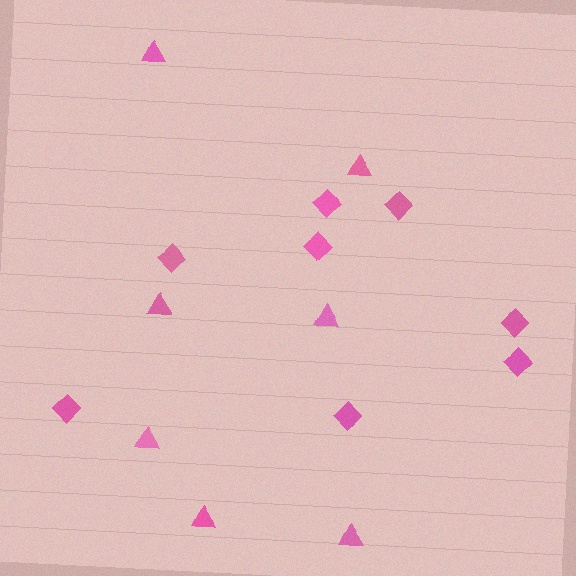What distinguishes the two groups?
There are 2 groups: one group of diamonds (8) and one group of triangles (7).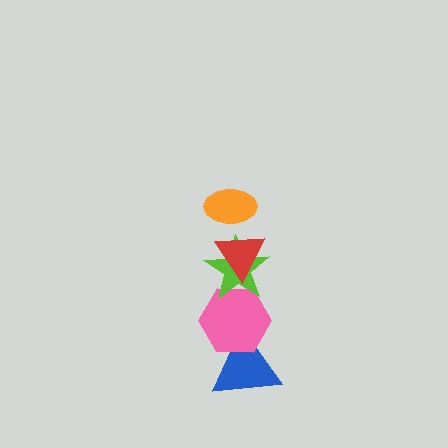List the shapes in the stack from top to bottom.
From top to bottom: the orange ellipse, the red triangle, the lime star, the pink hexagon, the blue triangle.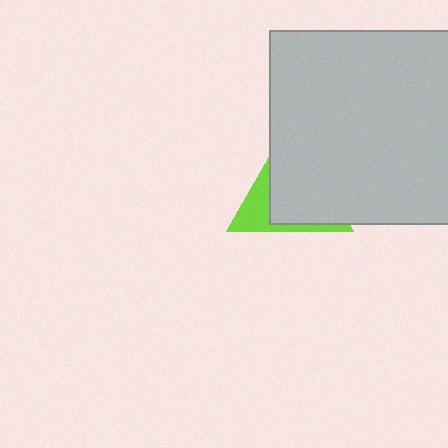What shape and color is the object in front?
The object in front is a light gray square.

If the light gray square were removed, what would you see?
You would see the complete lime triangle.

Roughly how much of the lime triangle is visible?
A small part of it is visible (roughly 30%).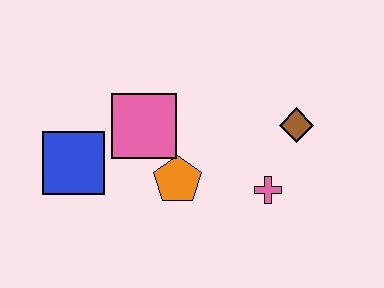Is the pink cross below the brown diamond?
Yes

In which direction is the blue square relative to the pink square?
The blue square is to the left of the pink square.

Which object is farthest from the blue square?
The brown diamond is farthest from the blue square.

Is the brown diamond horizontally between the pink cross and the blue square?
No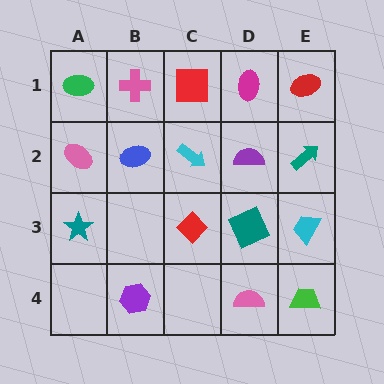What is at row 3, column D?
A teal square.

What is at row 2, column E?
A teal arrow.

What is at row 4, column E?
A green trapezoid.